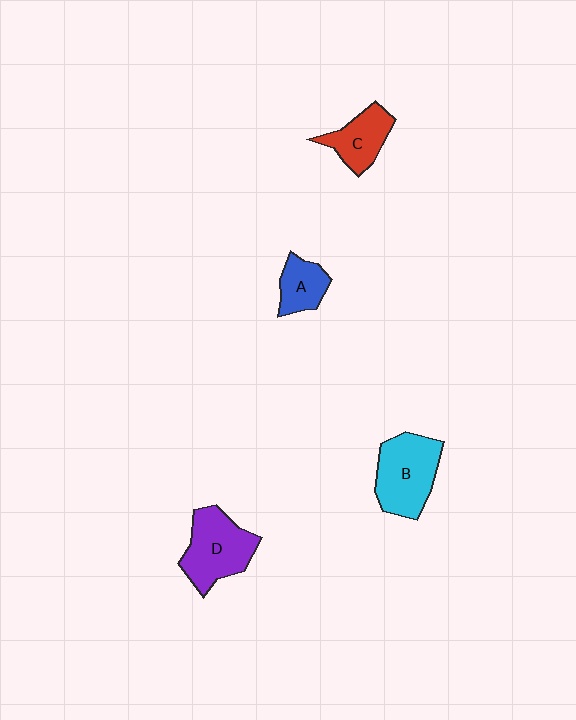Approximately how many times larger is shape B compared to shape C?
Approximately 1.6 times.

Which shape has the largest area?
Shape B (cyan).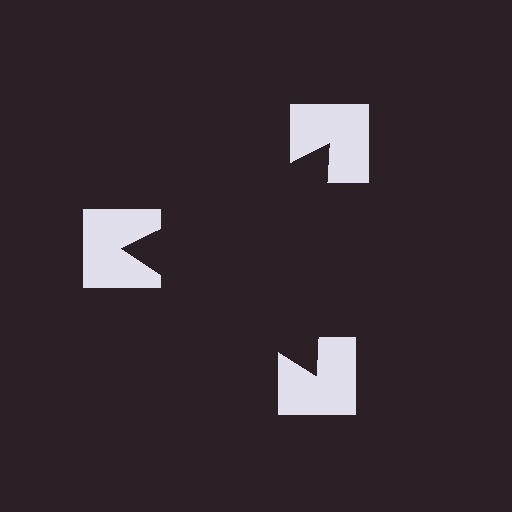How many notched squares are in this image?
There are 3 — one at each vertex of the illusory triangle.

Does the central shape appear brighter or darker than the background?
It typically appears slightly darker than the background, even though no actual brightness change is drawn.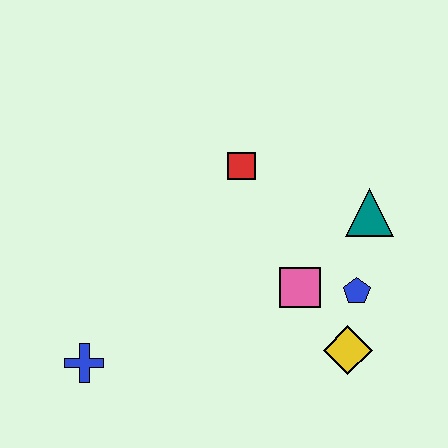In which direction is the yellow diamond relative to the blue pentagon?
The yellow diamond is below the blue pentagon.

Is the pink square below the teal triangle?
Yes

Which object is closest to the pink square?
The blue pentagon is closest to the pink square.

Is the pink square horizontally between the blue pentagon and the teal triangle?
No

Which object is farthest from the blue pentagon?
The blue cross is farthest from the blue pentagon.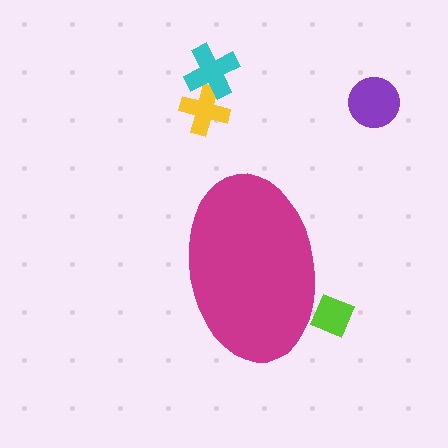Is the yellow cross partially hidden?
No, the yellow cross is fully visible.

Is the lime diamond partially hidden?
Yes, the lime diamond is partially hidden behind the magenta ellipse.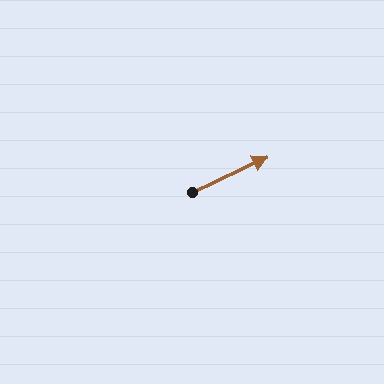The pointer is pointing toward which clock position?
Roughly 2 o'clock.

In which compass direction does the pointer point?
Northeast.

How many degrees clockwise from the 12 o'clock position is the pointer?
Approximately 65 degrees.